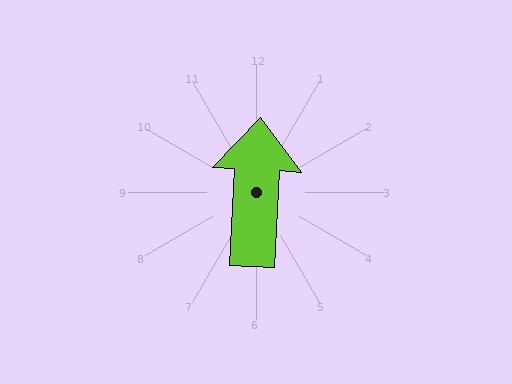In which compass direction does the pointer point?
North.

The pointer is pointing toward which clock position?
Roughly 12 o'clock.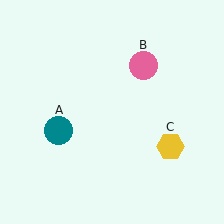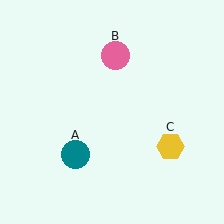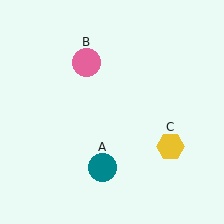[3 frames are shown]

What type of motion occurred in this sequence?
The teal circle (object A), pink circle (object B) rotated counterclockwise around the center of the scene.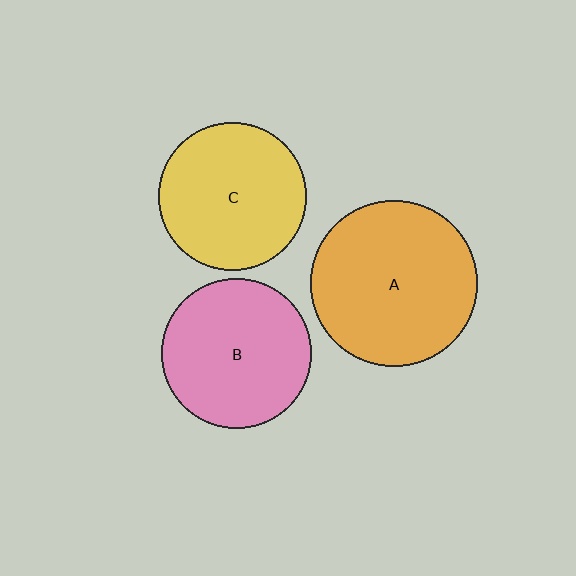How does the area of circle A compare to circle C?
Approximately 1.3 times.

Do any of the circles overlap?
No, none of the circles overlap.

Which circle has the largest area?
Circle A (orange).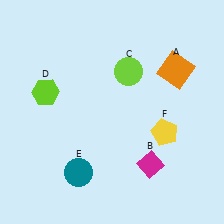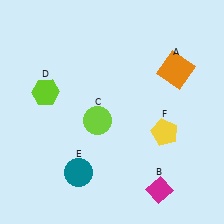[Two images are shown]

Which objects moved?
The objects that moved are: the magenta diamond (B), the lime circle (C).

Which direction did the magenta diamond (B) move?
The magenta diamond (B) moved down.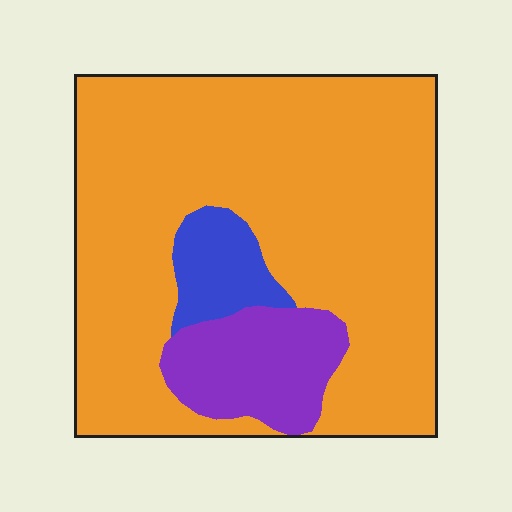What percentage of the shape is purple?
Purple covers 13% of the shape.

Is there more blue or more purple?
Purple.